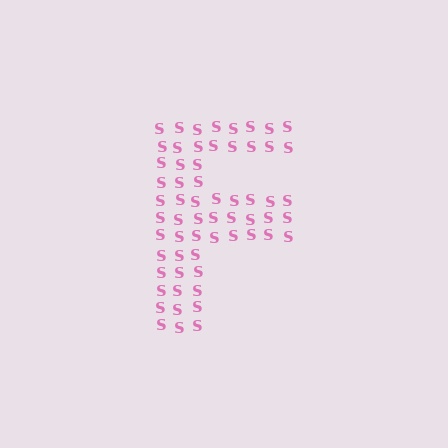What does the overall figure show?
The overall figure shows the letter F.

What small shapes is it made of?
It is made of small letter S's.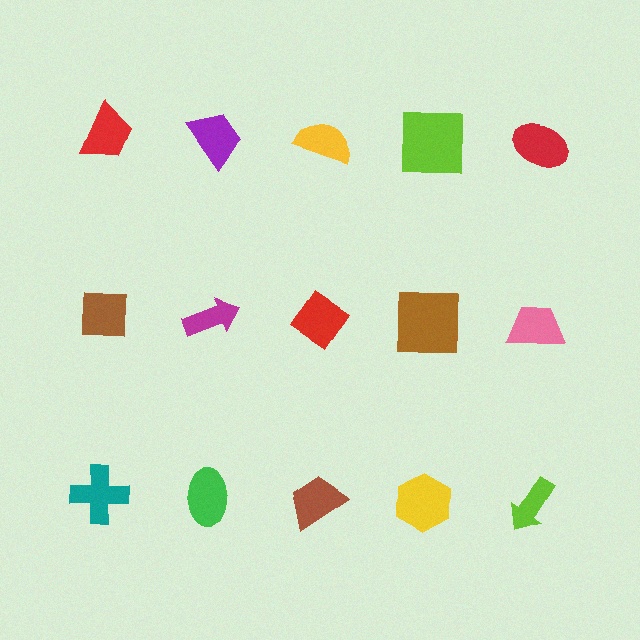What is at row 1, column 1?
A red trapezoid.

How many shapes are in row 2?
5 shapes.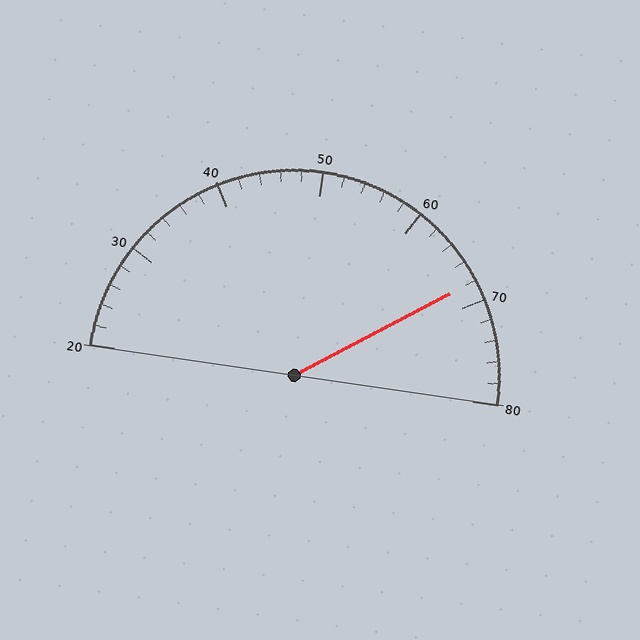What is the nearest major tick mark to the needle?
The nearest major tick mark is 70.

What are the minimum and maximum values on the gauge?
The gauge ranges from 20 to 80.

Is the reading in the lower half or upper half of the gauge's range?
The reading is in the upper half of the range (20 to 80).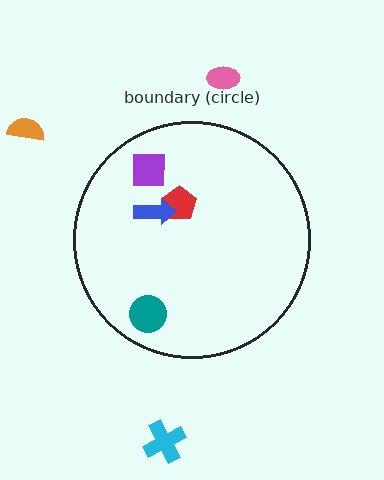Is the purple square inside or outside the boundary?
Inside.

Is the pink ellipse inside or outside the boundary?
Outside.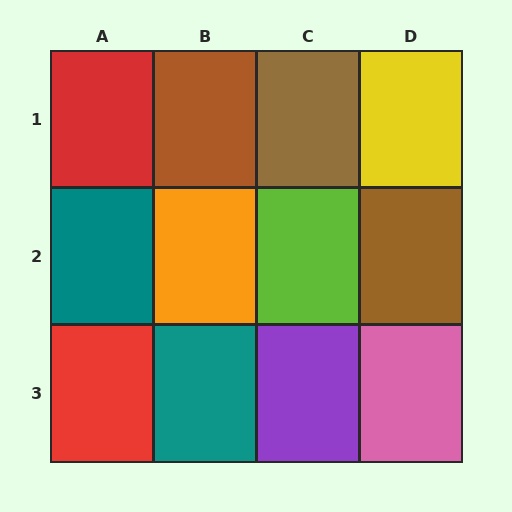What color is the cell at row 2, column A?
Teal.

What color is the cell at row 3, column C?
Purple.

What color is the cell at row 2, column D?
Brown.